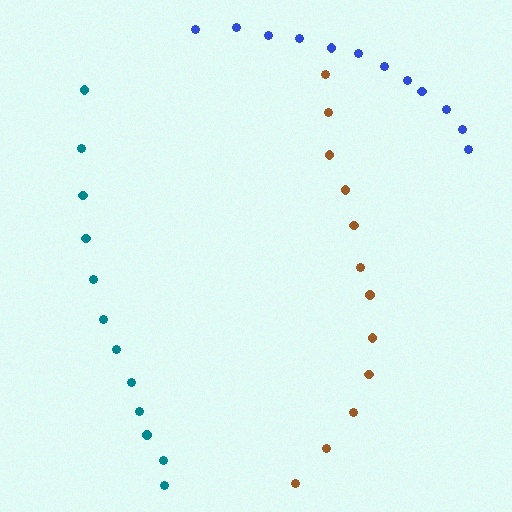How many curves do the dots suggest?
There are 3 distinct paths.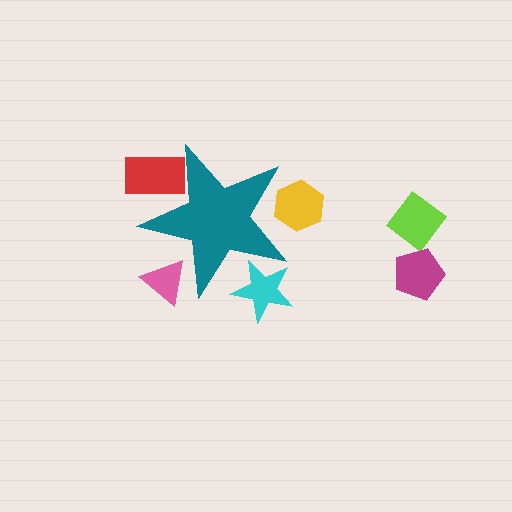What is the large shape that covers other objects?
A teal star.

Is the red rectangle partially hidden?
Yes, the red rectangle is partially hidden behind the teal star.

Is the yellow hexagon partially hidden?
Yes, the yellow hexagon is partially hidden behind the teal star.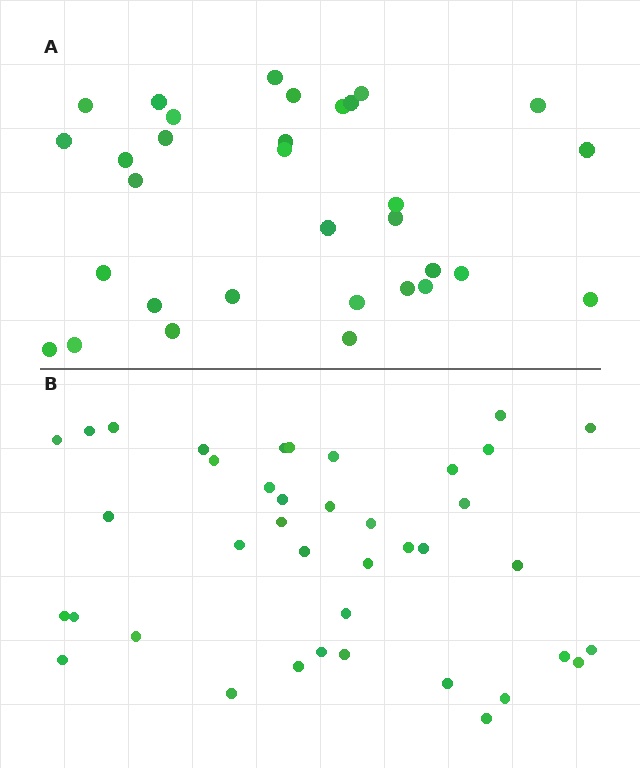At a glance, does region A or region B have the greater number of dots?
Region B (the bottom region) has more dots.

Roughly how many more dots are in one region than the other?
Region B has roughly 8 or so more dots than region A.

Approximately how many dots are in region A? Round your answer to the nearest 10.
About 30 dots. (The exact count is 32, which rounds to 30.)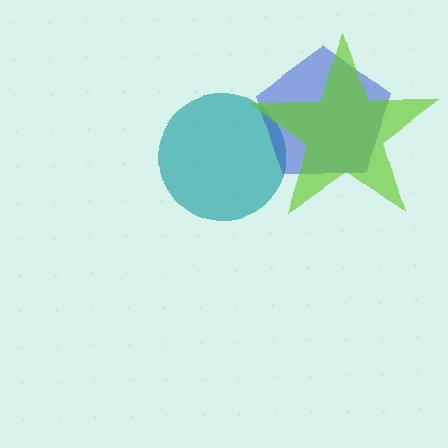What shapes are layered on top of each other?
The layered shapes are: a teal circle, a blue pentagon, a lime star.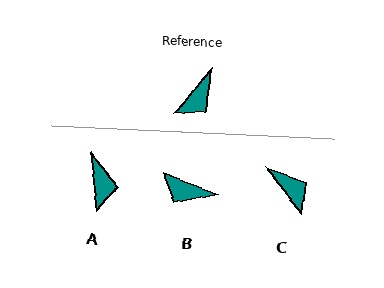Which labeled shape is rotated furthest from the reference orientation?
C, about 77 degrees away.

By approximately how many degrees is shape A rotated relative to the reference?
Approximately 44 degrees counter-clockwise.